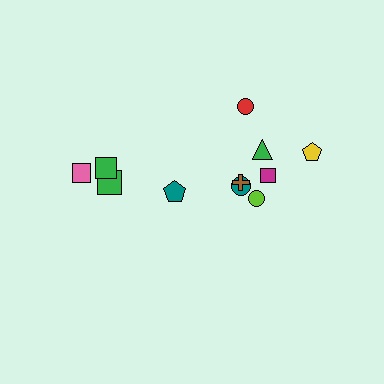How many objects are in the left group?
There are 4 objects.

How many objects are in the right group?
There are 7 objects.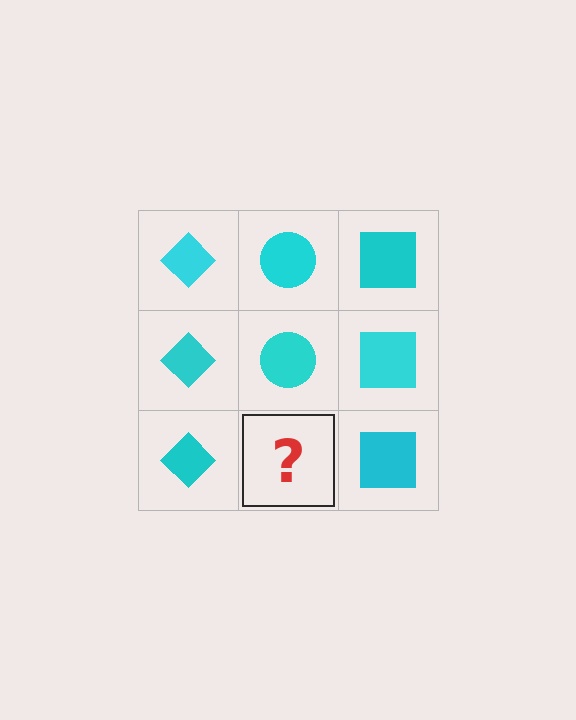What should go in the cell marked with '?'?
The missing cell should contain a cyan circle.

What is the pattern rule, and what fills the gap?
The rule is that each column has a consistent shape. The gap should be filled with a cyan circle.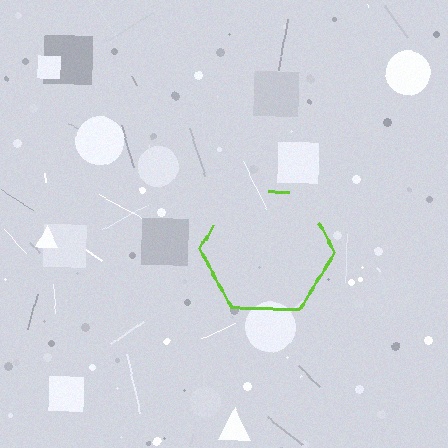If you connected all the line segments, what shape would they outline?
They would outline a hexagon.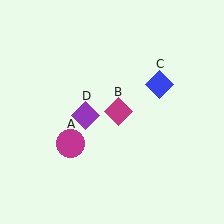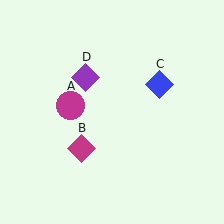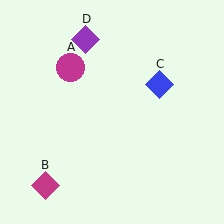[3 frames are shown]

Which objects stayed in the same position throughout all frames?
Blue diamond (object C) remained stationary.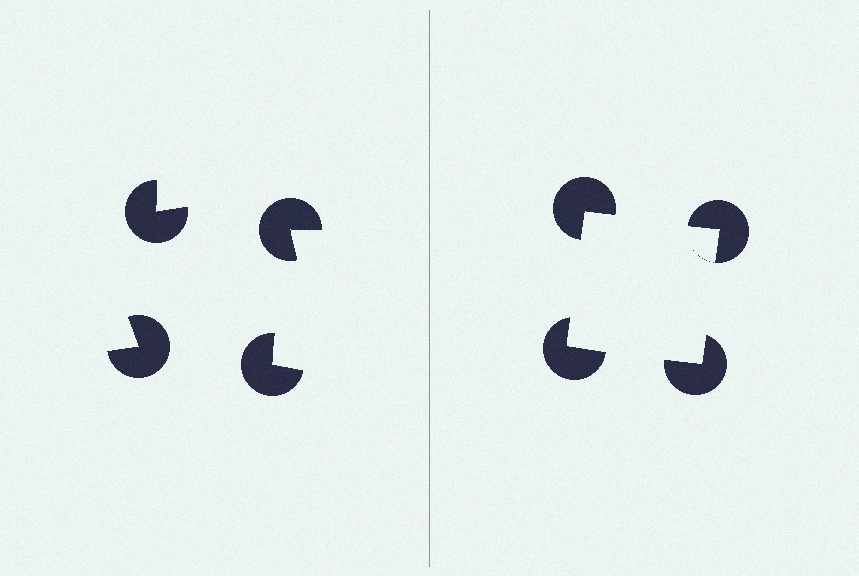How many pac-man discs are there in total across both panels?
8 — 4 on each side.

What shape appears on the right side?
An illusory square.